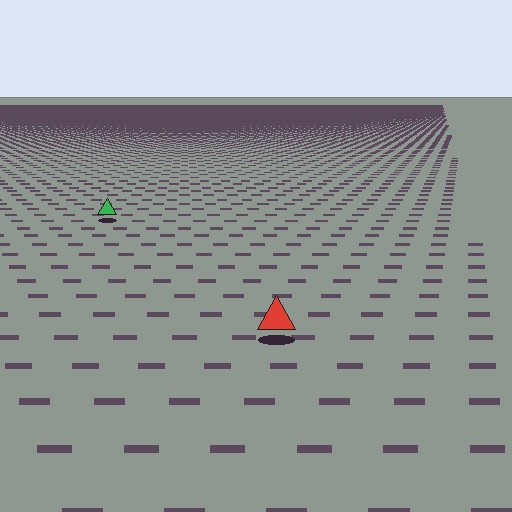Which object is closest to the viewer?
The red triangle is closest. The texture marks near it are larger and more spread out.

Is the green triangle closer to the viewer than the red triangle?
No. The red triangle is closer — you can tell from the texture gradient: the ground texture is coarser near it.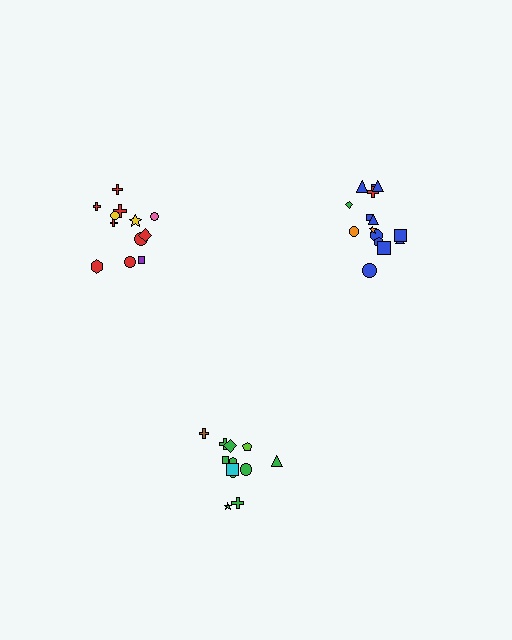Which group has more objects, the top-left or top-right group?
The top-right group.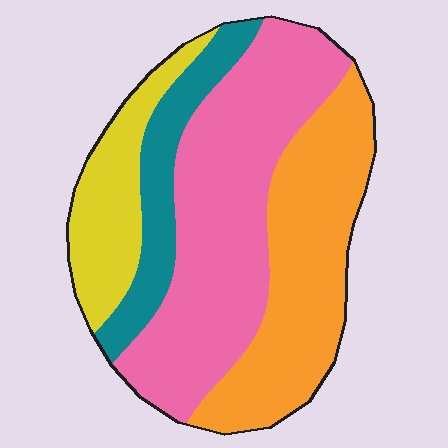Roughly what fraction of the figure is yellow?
Yellow covers around 15% of the figure.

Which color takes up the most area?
Pink, at roughly 40%.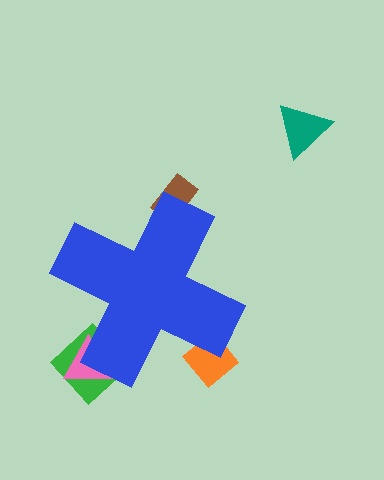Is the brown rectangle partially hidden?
Yes, the brown rectangle is partially hidden behind the blue cross.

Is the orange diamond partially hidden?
Yes, the orange diamond is partially hidden behind the blue cross.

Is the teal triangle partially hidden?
No, the teal triangle is fully visible.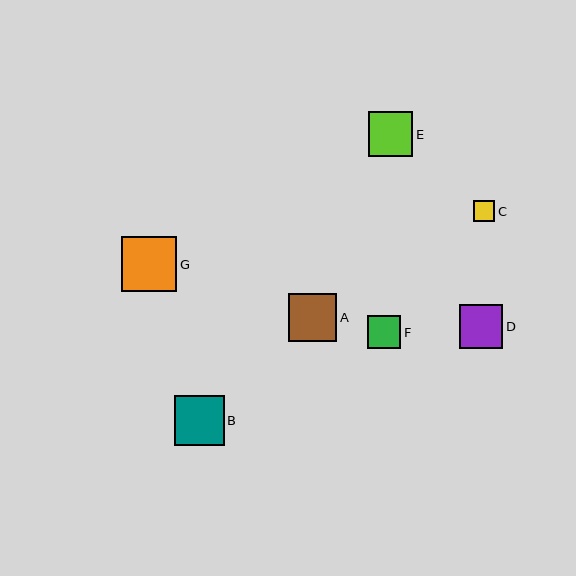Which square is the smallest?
Square C is the smallest with a size of approximately 21 pixels.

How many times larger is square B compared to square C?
Square B is approximately 2.4 times the size of square C.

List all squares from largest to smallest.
From largest to smallest: G, B, A, E, D, F, C.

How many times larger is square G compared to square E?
Square G is approximately 1.2 times the size of square E.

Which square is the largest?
Square G is the largest with a size of approximately 55 pixels.